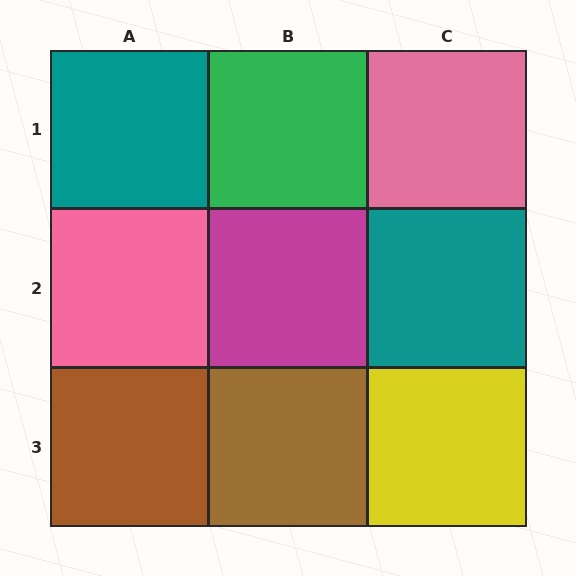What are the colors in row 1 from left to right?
Teal, green, pink.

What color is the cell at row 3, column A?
Brown.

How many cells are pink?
2 cells are pink.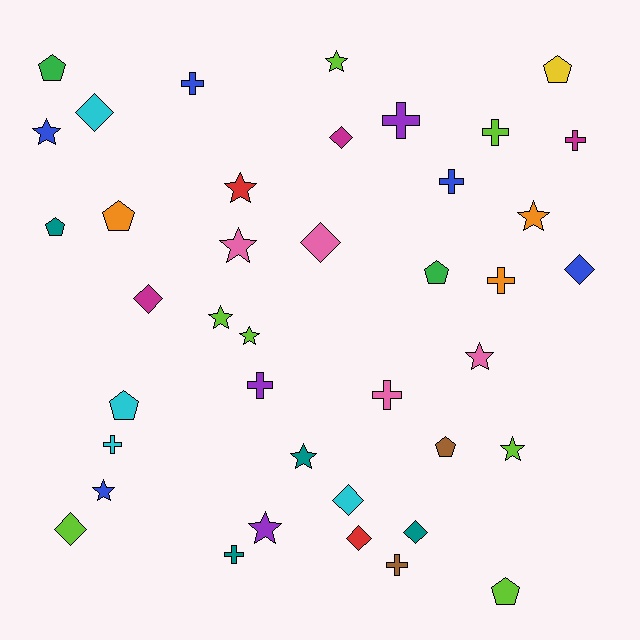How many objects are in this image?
There are 40 objects.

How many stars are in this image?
There are 12 stars.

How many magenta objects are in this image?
There are 3 magenta objects.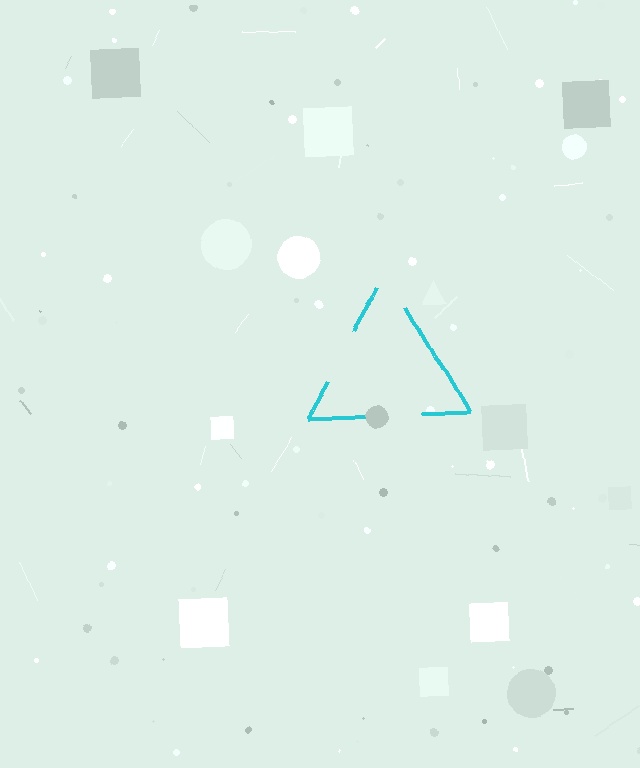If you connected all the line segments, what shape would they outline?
They would outline a triangle.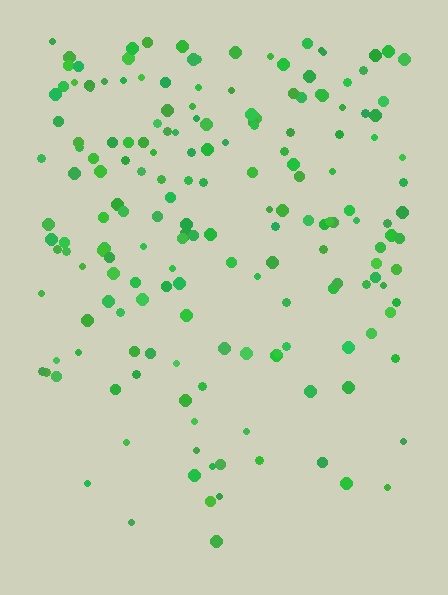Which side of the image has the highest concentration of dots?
The top.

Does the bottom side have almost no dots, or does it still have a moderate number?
Still a moderate number, just noticeably fewer than the top.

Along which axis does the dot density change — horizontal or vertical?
Vertical.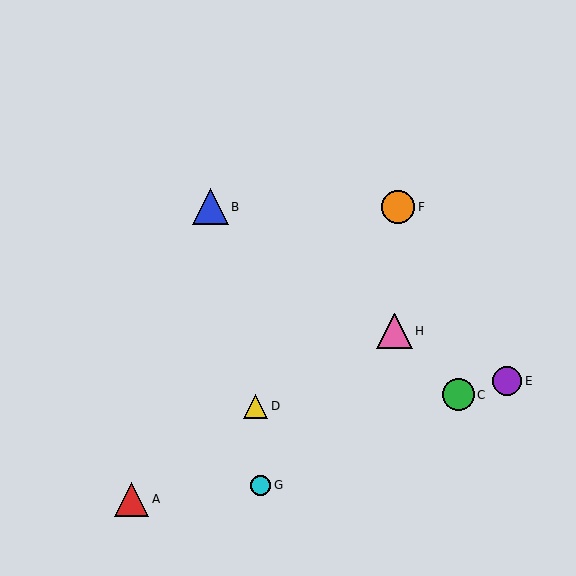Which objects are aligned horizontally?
Objects B, F are aligned horizontally.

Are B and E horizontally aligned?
No, B is at y≈207 and E is at y≈381.